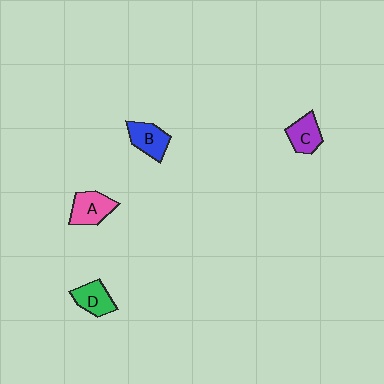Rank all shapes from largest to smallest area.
From largest to smallest: A (pink), B (blue), D (green), C (purple).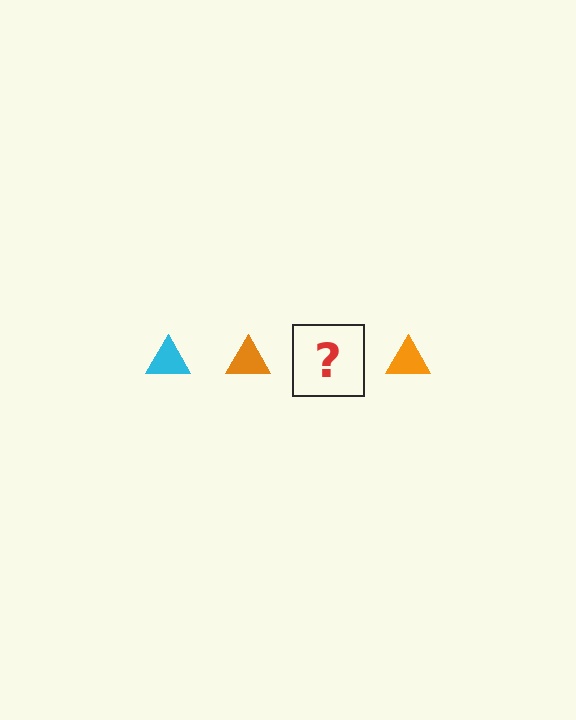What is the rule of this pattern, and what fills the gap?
The rule is that the pattern cycles through cyan, orange triangles. The gap should be filled with a cyan triangle.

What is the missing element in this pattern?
The missing element is a cyan triangle.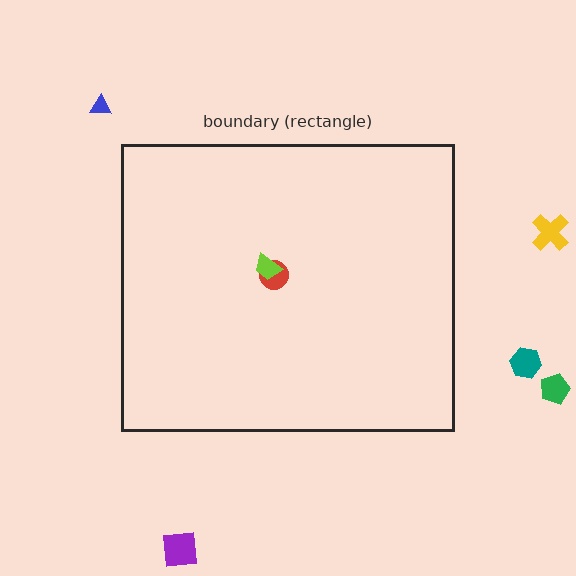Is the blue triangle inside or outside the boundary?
Outside.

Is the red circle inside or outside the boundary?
Inside.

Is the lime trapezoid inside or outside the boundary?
Inside.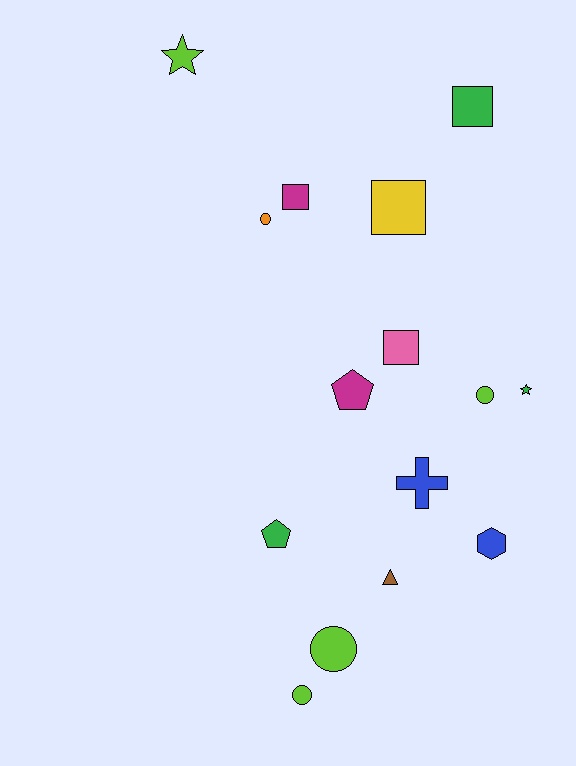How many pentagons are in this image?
There are 2 pentagons.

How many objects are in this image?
There are 15 objects.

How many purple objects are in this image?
There are no purple objects.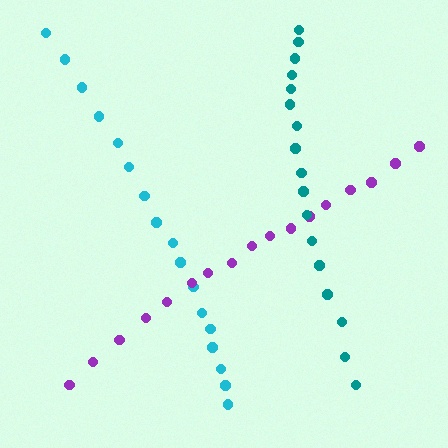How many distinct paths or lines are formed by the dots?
There are 3 distinct paths.